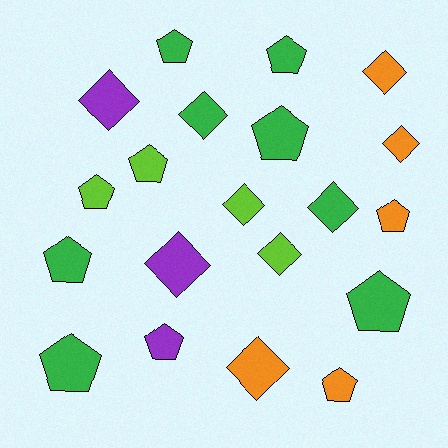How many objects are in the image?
There are 20 objects.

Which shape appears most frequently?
Pentagon, with 11 objects.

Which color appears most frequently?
Green, with 8 objects.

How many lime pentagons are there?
There are 2 lime pentagons.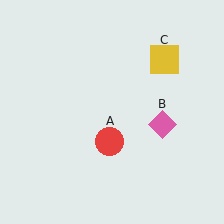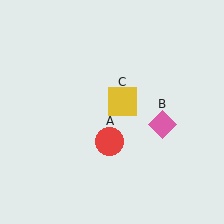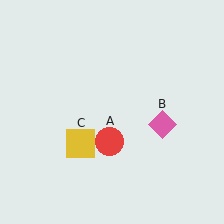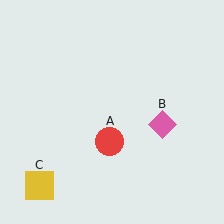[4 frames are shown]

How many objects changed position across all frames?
1 object changed position: yellow square (object C).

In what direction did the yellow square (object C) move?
The yellow square (object C) moved down and to the left.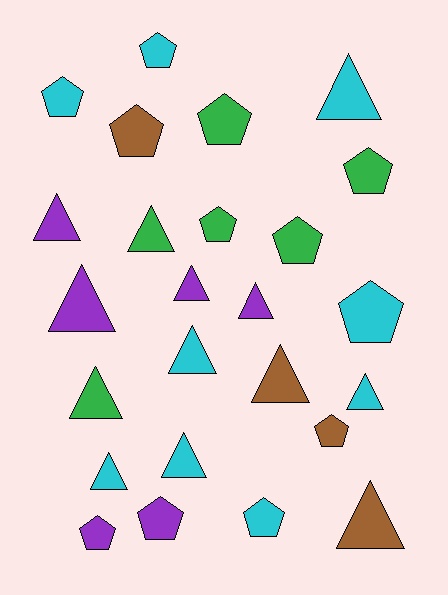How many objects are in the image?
There are 25 objects.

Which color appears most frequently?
Cyan, with 9 objects.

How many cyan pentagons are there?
There are 4 cyan pentagons.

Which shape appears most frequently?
Triangle, with 13 objects.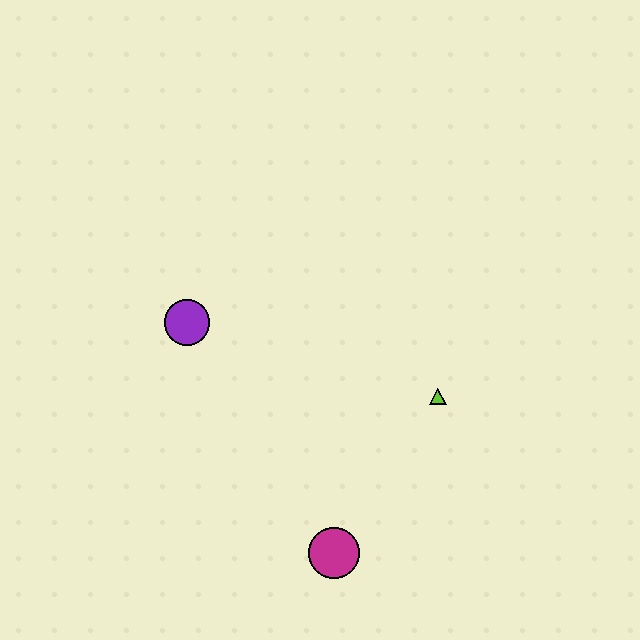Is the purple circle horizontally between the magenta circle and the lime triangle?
No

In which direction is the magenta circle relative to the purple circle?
The magenta circle is below the purple circle.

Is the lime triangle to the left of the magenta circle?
No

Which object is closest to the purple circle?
The lime triangle is closest to the purple circle.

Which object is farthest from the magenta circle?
The purple circle is farthest from the magenta circle.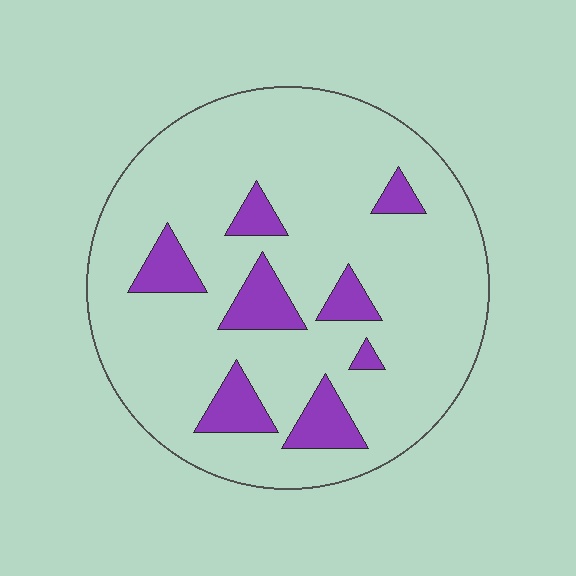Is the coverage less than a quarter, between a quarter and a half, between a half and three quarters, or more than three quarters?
Less than a quarter.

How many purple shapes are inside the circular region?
8.